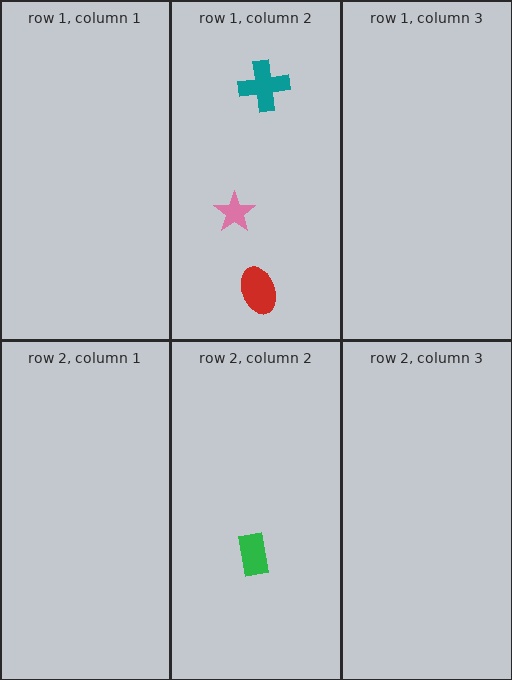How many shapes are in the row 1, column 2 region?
3.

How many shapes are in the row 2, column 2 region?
1.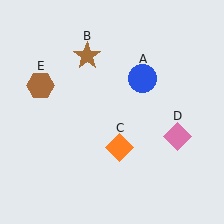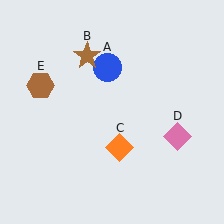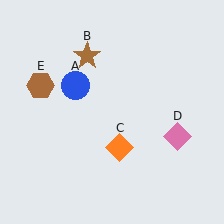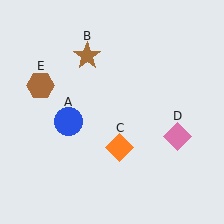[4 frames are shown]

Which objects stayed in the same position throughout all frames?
Brown star (object B) and orange diamond (object C) and pink diamond (object D) and brown hexagon (object E) remained stationary.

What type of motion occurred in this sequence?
The blue circle (object A) rotated counterclockwise around the center of the scene.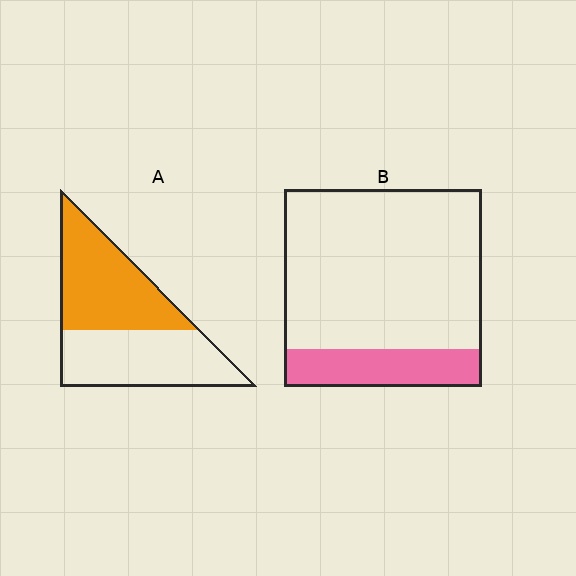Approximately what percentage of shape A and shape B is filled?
A is approximately 50% and B is approximately 20%.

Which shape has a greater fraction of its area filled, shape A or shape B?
Shape A.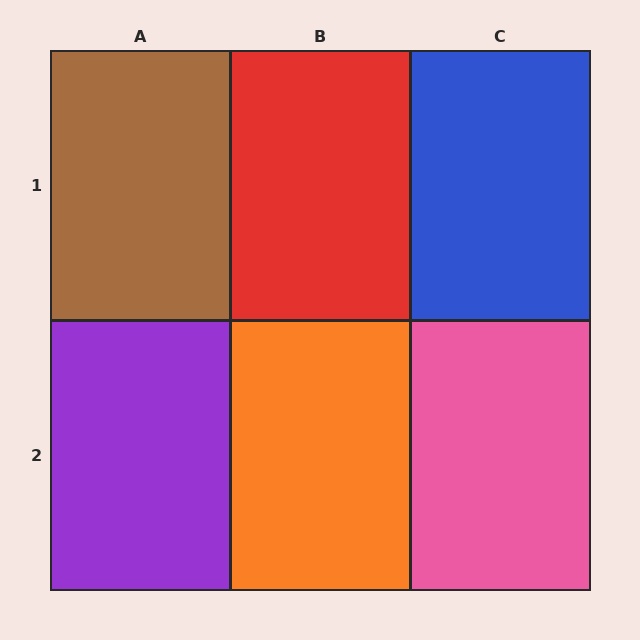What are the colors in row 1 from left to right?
Brown, red, blue.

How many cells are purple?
1 cell is purple.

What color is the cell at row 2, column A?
Purple.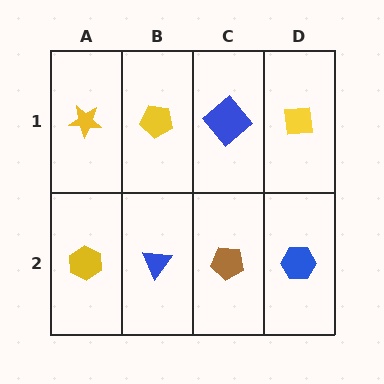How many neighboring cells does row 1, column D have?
2.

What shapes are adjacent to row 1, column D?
A blue hexagon (row 2, column D), a blue diamond (row 1, column C).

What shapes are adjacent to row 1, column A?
A yellow hexagon (row 2, column A), a yellow pentagon (row 1, column B).